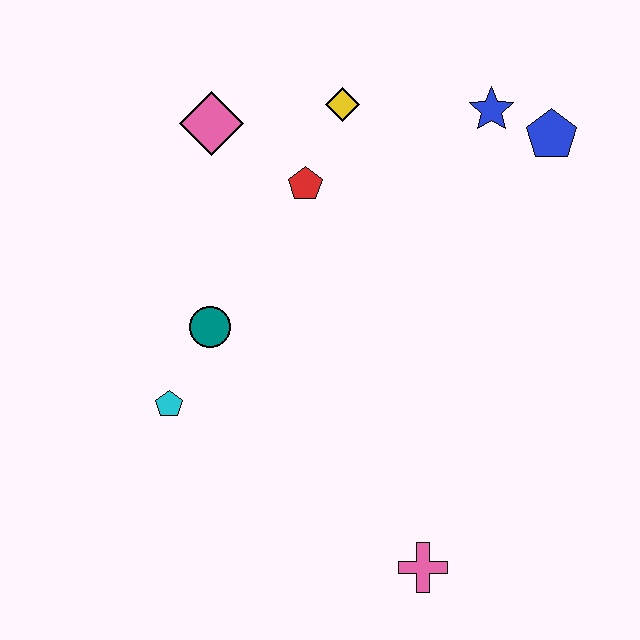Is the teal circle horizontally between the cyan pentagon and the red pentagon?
Yes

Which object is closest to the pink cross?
The cyan pentagon is closest to the pink cross.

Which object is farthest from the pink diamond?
The pink cross is farthest from the pink diamond.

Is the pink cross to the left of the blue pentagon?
Yes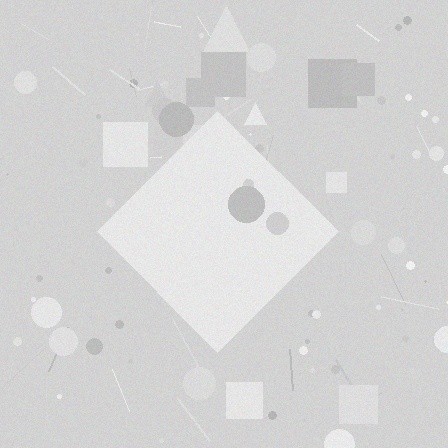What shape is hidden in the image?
A diamond is hidden in the image.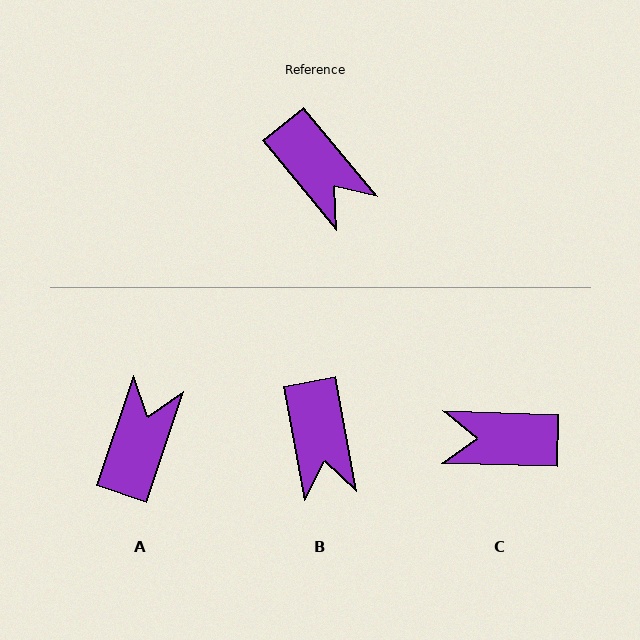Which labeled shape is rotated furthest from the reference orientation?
C, about 132 degrees away.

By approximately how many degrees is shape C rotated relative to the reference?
Approximately 132 degrees clockwise.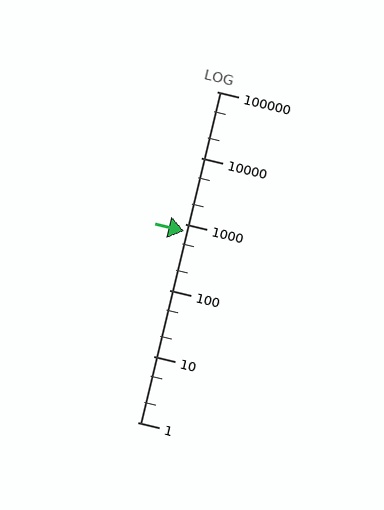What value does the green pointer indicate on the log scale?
The pointer indicates approximately 770.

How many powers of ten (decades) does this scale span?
The scale spans 5 decades, from 1 to 100000.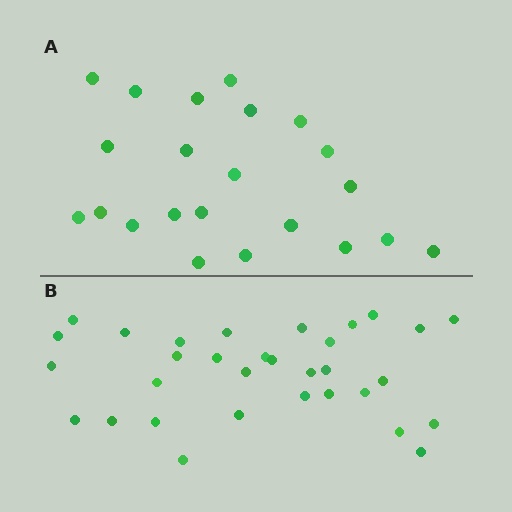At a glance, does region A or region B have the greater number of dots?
Region B (the bottom region) has more dots.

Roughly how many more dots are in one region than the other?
Region B has roughly 10 or so more dots than region A.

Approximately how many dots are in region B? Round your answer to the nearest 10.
About 30 dots. (The exact count is 32, which rounds to 30.)